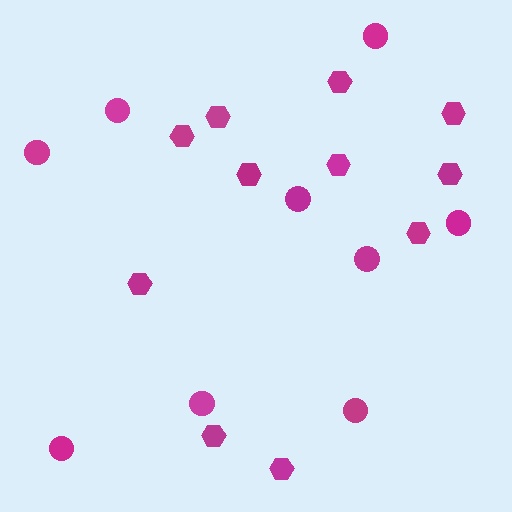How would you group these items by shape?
There are 2 groups: one group of circles (9) and one group of hexagons (11).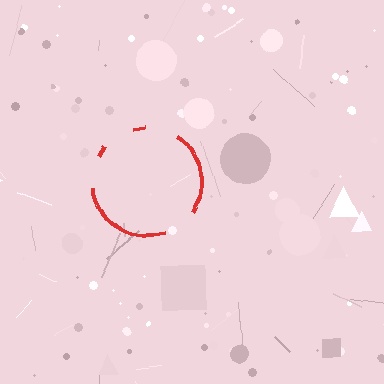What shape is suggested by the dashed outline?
The dashed outline suggests a circle.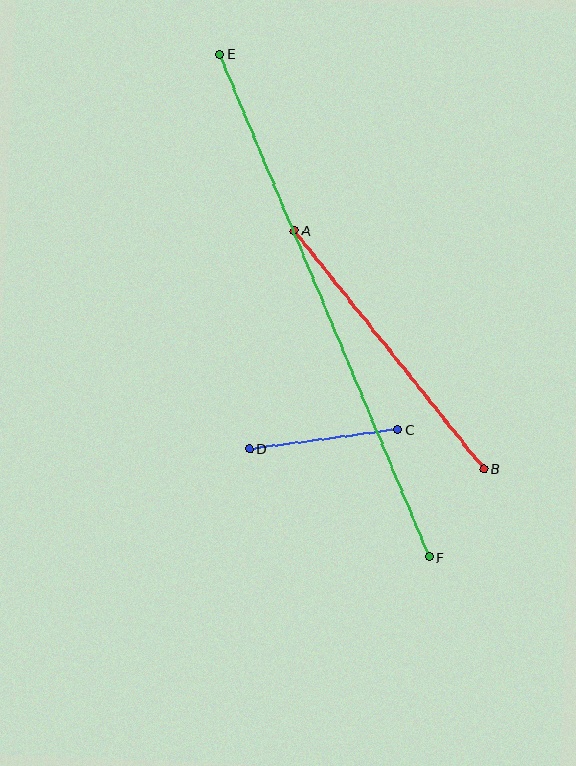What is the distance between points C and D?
The distance is approximately 150 pixels.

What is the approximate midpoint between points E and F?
The midpoint is at approximately (324, 305) pixels.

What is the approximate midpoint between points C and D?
The midpoint is at approximately (323, 439) pixels.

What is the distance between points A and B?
The distance is approximately 304 pixels.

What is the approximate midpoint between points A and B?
The midpoint is at approximately (389, 350) pixels.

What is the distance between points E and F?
The distance is approximately 544 pixels.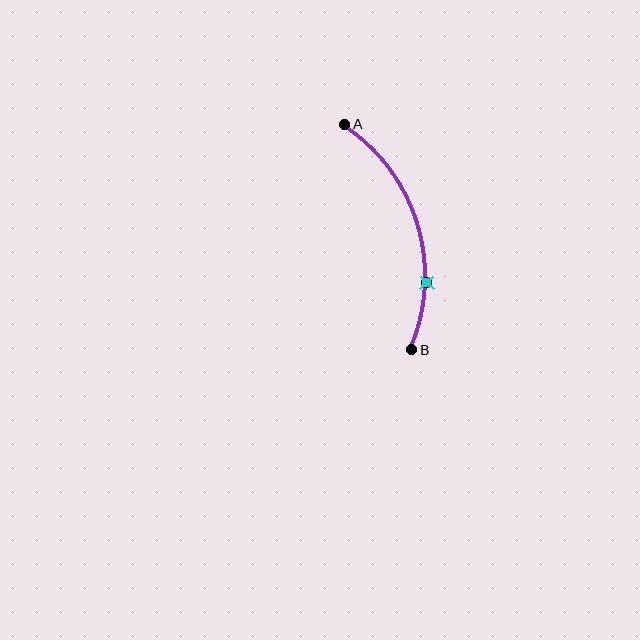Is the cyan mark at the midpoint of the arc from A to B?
No. The cyan mark lies on the arc but is closer to endpoint B. The arc midpoint would be at the point on the curve equidistant along the arc from both A and B.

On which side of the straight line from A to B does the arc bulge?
The arc bulges to the right of the straight line connecting A and B.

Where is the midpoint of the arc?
The arc midpoint is the point on the curve farthest from the straight line joining A and B. It sits to the right of that line.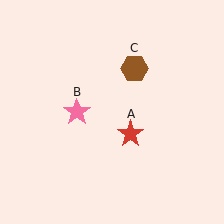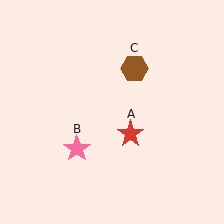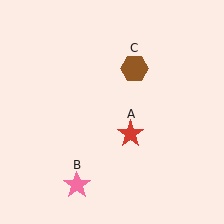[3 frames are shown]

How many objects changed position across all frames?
1 object changed position: pink star (object B).